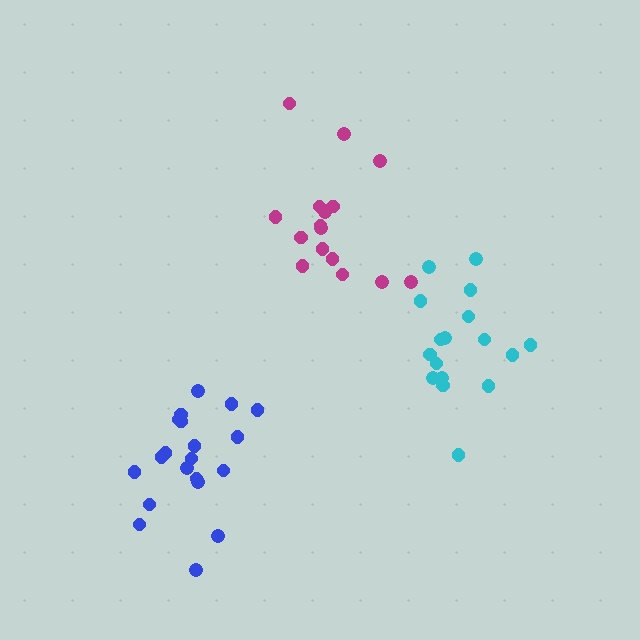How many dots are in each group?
Group 1: 20 dots, Group 2: 16 dots, Group 3: 17 dots (53 total).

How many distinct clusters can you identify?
There are 3 distinct clusters.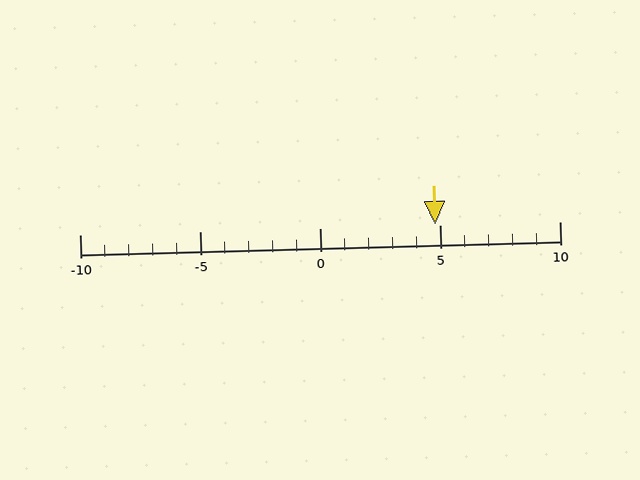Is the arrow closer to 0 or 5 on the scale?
The arrow is closer to 5.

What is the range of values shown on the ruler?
The ruler shows values from -10 to 10.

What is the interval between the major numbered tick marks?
The major tick marks are spaced 5 units apart.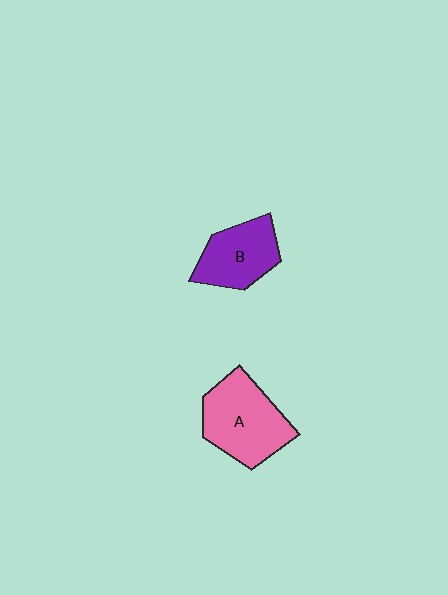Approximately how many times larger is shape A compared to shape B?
Approximately 1.3 times.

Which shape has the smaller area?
Shape B (purple).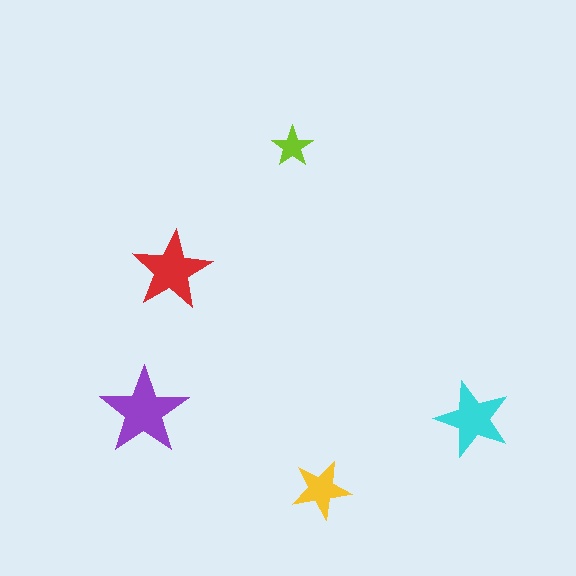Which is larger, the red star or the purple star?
The purple one.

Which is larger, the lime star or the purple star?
The purple one.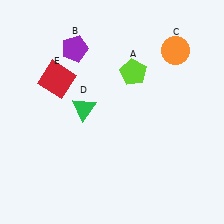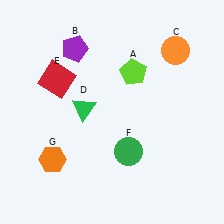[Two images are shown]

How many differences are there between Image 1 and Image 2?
There are 2 differences between the two images.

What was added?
A green circle (F), an orange hexagon (G) were added in Image 2.